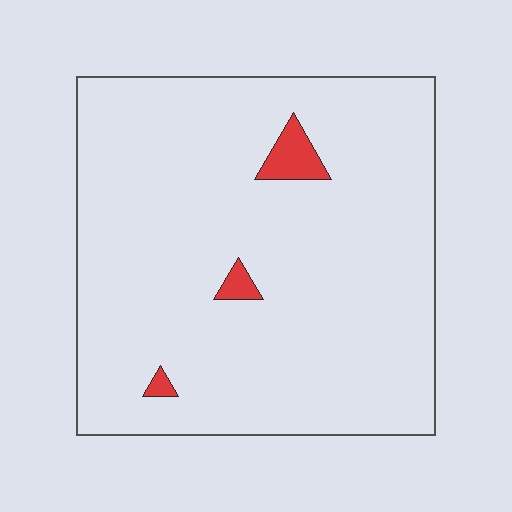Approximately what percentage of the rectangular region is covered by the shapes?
Approximately 5%.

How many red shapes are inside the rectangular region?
3.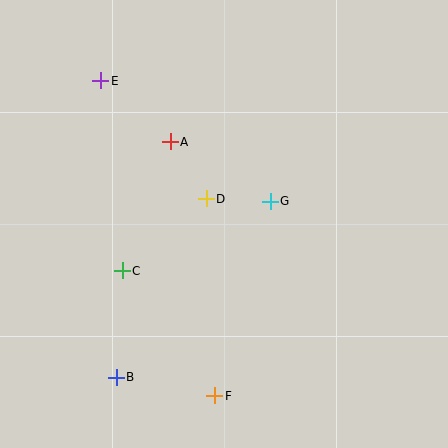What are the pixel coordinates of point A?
Point A is at (170, 142).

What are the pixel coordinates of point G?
Point G is at (270, 201).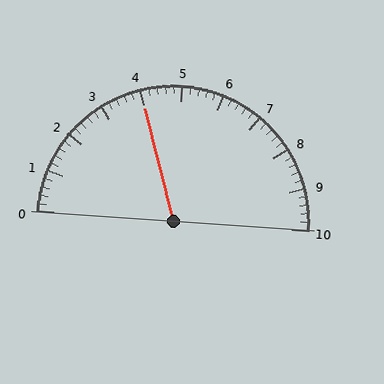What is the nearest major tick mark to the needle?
The nearest major tick mark is 4.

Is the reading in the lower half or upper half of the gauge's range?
The reading is in the lower half of the range (0 to 10).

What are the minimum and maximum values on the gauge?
The gauge ranges from 0 to 10.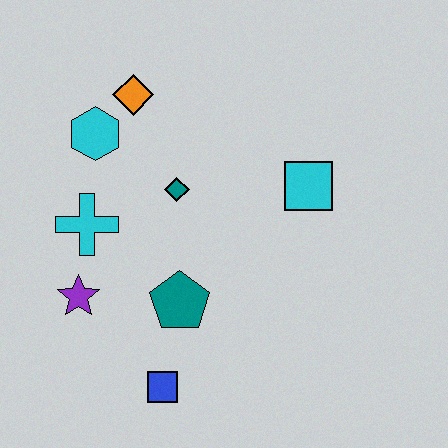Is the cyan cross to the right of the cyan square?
No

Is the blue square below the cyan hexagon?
Yes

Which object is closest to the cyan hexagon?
The orange diamond is closest to the cyan hexagon.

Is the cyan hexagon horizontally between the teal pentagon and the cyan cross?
Yes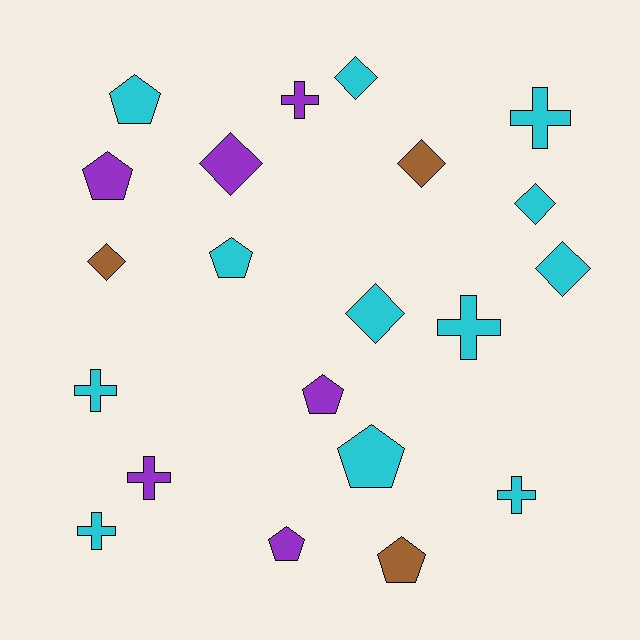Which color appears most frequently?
Cyan, with 12 objects.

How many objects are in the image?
There are 21 objects.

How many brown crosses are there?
There are no brown crosses.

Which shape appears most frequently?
Pentagon, with 7 objects.